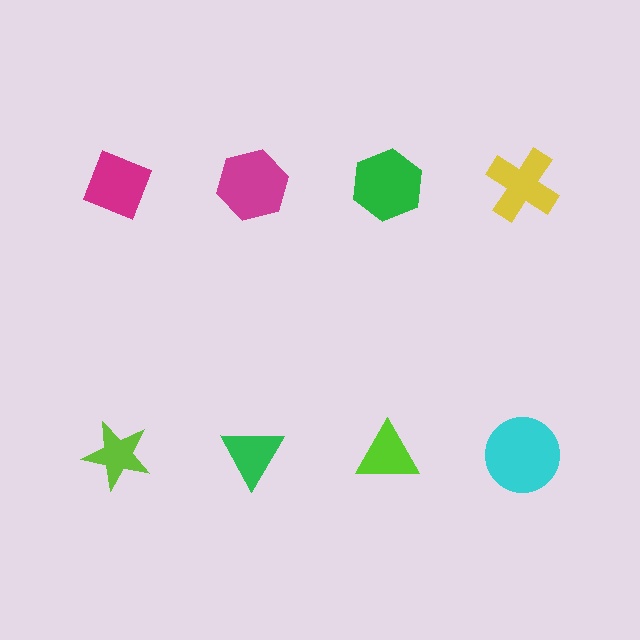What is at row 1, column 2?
A magenta hexagon.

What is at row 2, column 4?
A cyan circle.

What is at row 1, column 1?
A magenta diamond.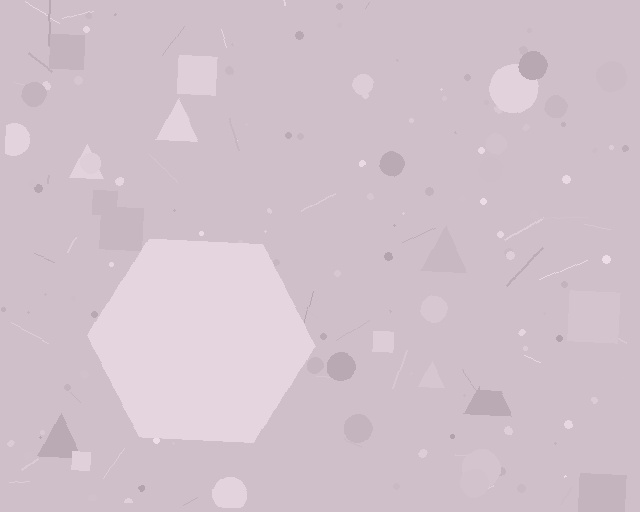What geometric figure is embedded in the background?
A hexagon is embedded in the background.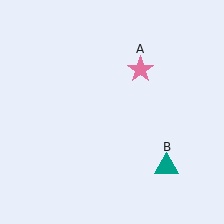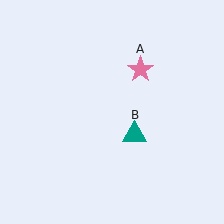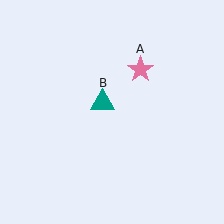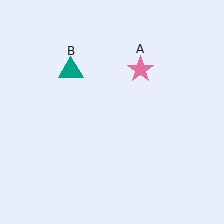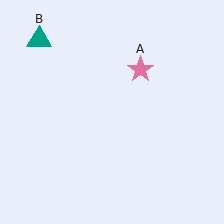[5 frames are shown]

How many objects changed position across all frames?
1 object changed position: teal triangle (object B).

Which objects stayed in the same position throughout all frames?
Pink star (object A) remained stationary.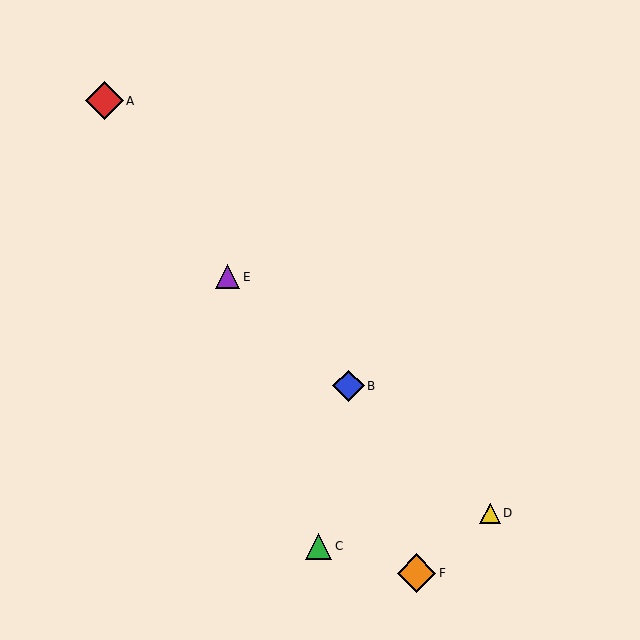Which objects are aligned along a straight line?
Objects B, D, E are aligned along a straight line.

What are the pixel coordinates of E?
Object E is at (227, 277).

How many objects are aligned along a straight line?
3 objects (B, D, E) are aligned along a straight line.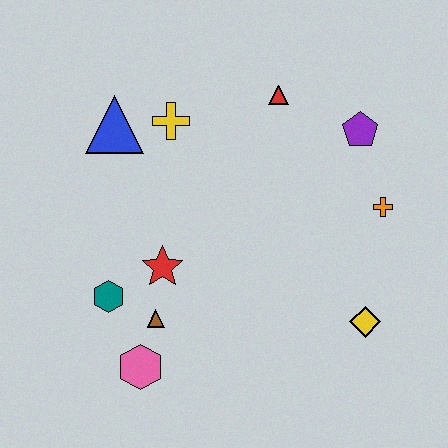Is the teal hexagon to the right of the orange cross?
No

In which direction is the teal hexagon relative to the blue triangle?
The teal hexagon is below the blue triangle.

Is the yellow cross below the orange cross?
No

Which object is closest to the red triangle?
The purple pentagon is closest to the red triangle.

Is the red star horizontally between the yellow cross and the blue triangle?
Yes